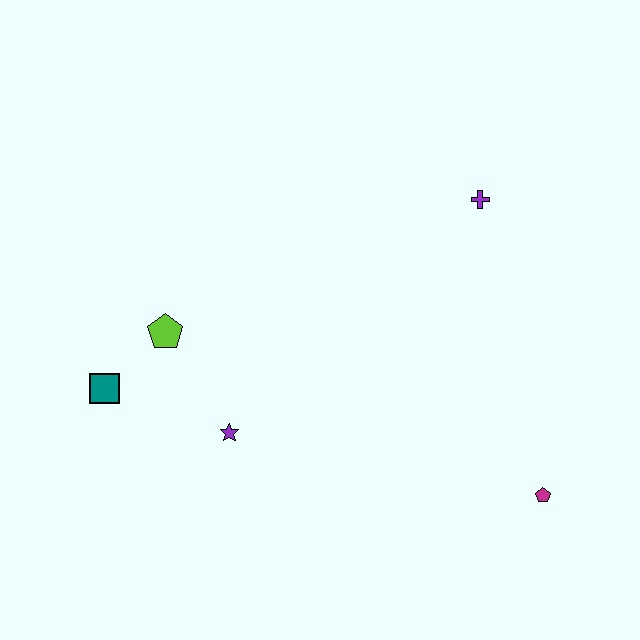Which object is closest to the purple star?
The lime pentagon is closest to the purple star.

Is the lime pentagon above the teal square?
Yes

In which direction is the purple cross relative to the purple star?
The purple cross is to the right of the purple star.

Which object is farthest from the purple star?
The purple cross is farthest from the purple star.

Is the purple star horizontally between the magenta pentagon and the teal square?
Yes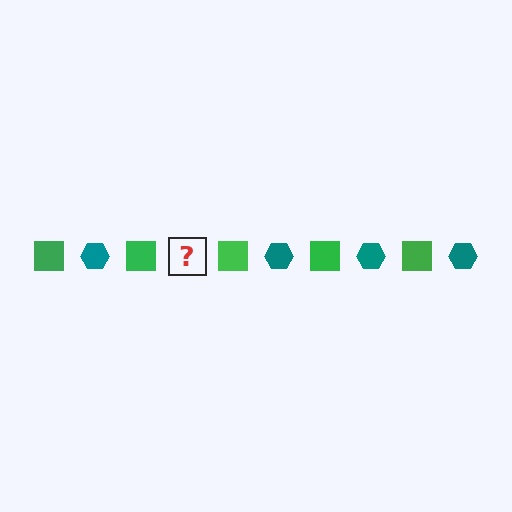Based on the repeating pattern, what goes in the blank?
The blank should be a teal hexagon.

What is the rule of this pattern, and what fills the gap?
The rule is that the pattern alternates between green square and teal hexagon. The gap should be filled with a teal hexagon.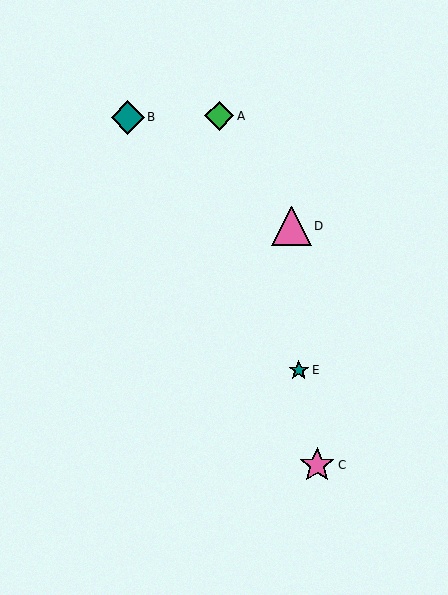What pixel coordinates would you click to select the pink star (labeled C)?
Click at (317, 465) to select the pink star C.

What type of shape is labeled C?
Shape C is a pink star.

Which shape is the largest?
The pink triangle (labeled D) is the largest.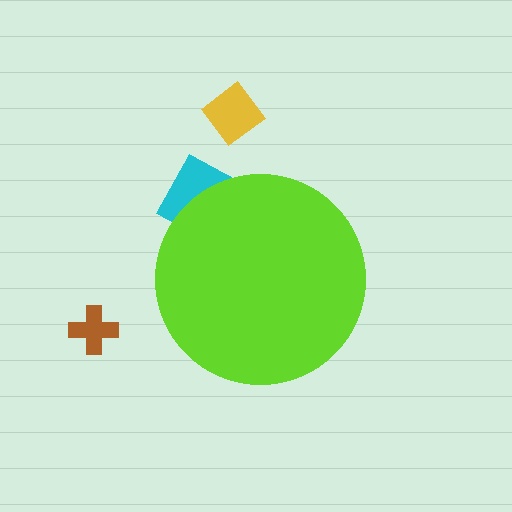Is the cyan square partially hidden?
Yes, the cyan square is partially hidden behind the lime circle.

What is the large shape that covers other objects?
A lime circle.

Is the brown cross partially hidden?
No, the brown cross is fully visible.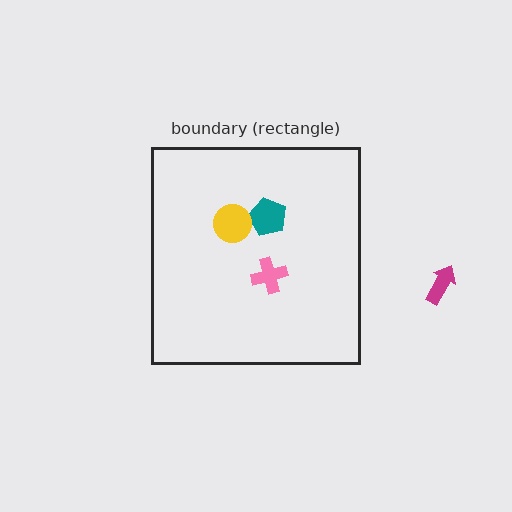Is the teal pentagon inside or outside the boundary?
Inside.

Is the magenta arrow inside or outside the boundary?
Outside.